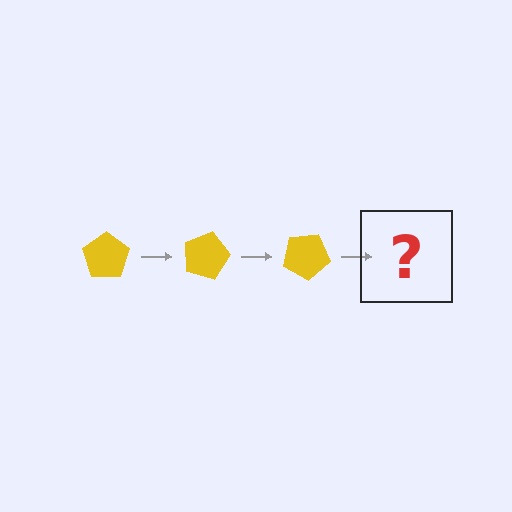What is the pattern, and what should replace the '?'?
The pattern is that the pentagon rotates 15 degrees each step. The '?' should be a yellow pentagon rotated 45 degrees.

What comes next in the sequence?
The next element should be a yellow pentagon rotated 45 degrees.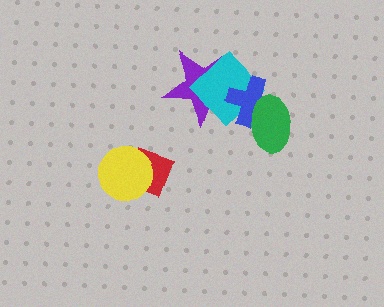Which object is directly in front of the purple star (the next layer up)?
The cyan diamond is directly in front of the purple star.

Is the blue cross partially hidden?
Yes, it is partially covered by another shape.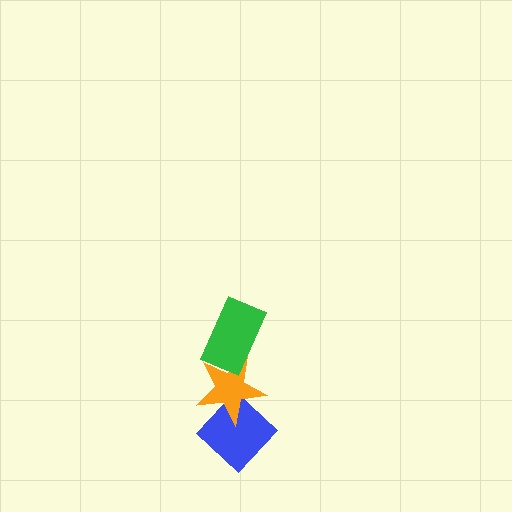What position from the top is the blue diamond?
The blue diamond is 3rd from the top.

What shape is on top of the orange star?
The green rectangle is on top of the orange star.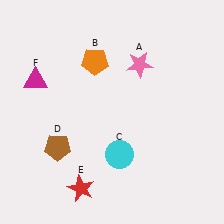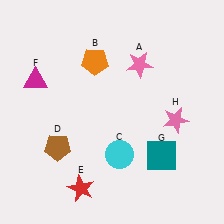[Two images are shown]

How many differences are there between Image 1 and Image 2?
There are 2 differences between the two images.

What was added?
A teal square (G), a pink star (H) were added in Image 2.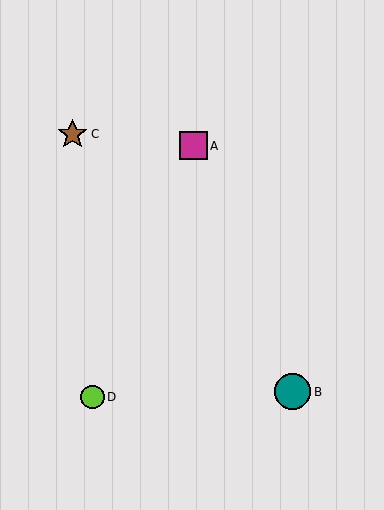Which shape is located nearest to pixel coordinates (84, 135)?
The brown star (labeled C) at (72, 134) is nearest to that location.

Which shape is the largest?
The teal circle (labeled B) is the largest.